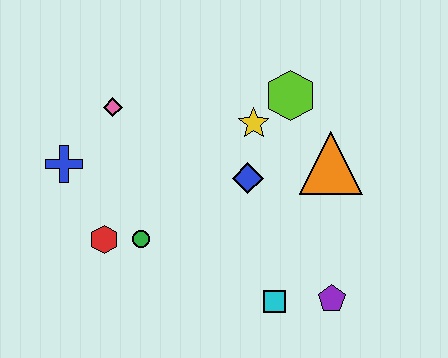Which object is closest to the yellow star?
The lime hexagon is closest to the yellow star.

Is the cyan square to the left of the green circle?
No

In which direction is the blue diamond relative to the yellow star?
The blue diamond is below the yellow star.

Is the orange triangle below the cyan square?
No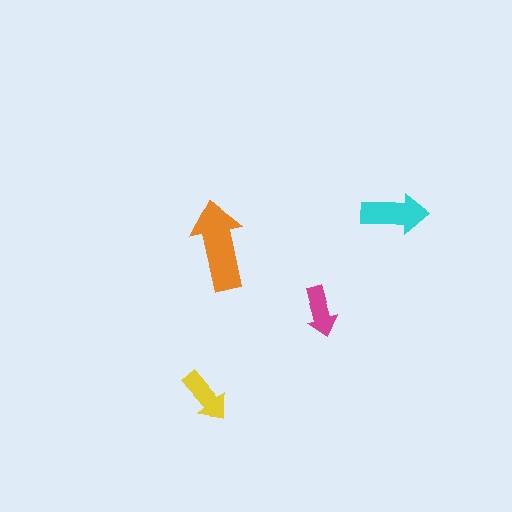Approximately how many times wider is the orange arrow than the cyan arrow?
About 1.5 times wider.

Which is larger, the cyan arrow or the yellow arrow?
The cyan one.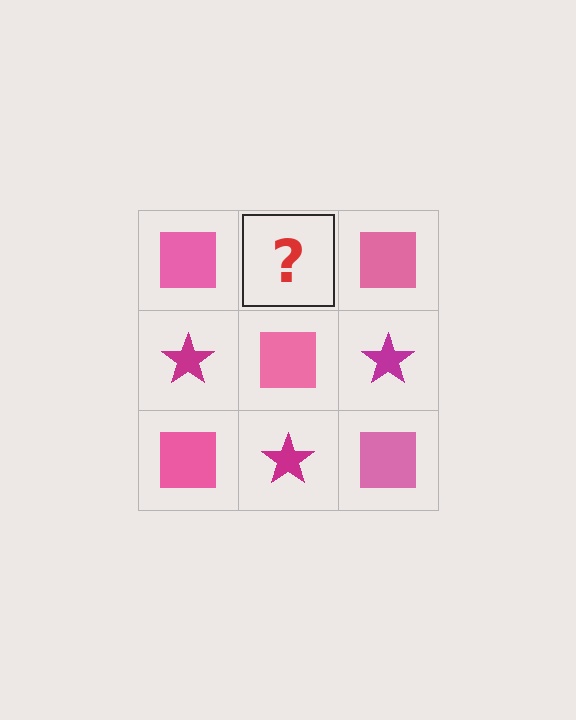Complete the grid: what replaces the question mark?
The question mark should be replaced with a magenta star.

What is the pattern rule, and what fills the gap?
The rule is that it alternates pink square and magenta star in a checkerboard pattern. The gap should be filled with a magenta star.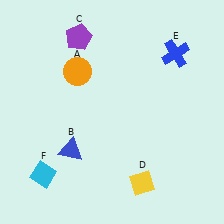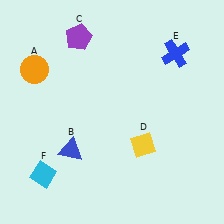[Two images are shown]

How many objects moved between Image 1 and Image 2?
2 objects moved between the two images.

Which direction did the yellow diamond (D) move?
The yellow diamond (D) moved up.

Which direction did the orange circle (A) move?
The orange circle (A) moved left.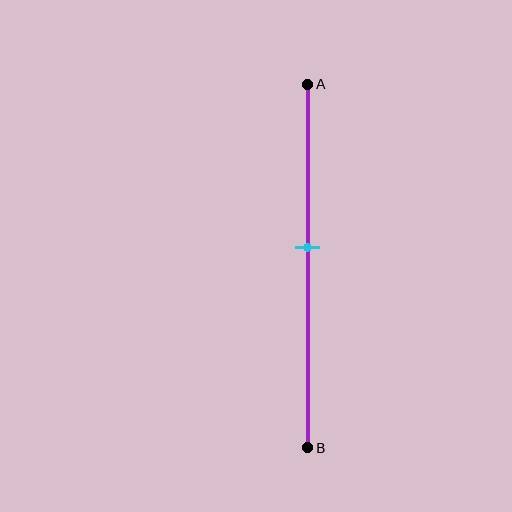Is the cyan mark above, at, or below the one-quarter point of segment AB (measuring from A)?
The cyan mark is below the one-quarter point of segment AB.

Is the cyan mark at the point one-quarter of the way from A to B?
No, the mark is at about 45% from A, not at the 25% one-quarter point.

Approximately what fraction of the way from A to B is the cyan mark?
The cyan mark is approximately 45% of the way from A to B.